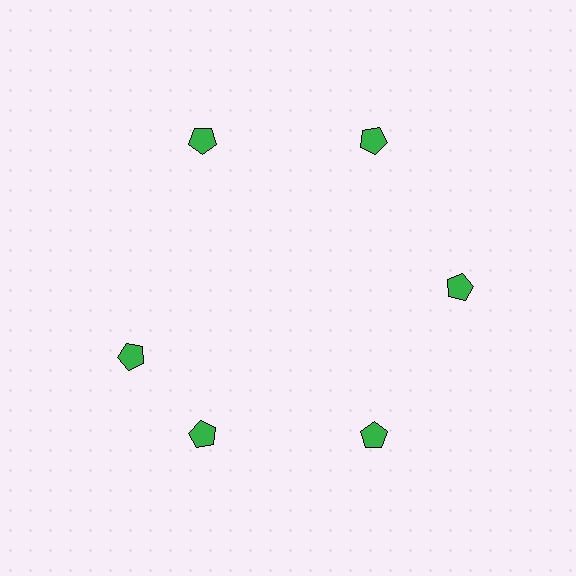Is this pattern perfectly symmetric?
No. The 6 green pentagons are arranged in a ring, but one element near the 9 o'clock position is rotated out of alignment along the ring, breaking the 6-fold rotational symmetry.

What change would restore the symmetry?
The symmetry would be restored by rotating it back into even spacing with its neighbors so that all 6 pentagons sit at equal angles and equal distance from the center.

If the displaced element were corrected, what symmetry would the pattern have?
It would have 6-fold rotational symmetry — the pattern would map onto itself every 60 degrees.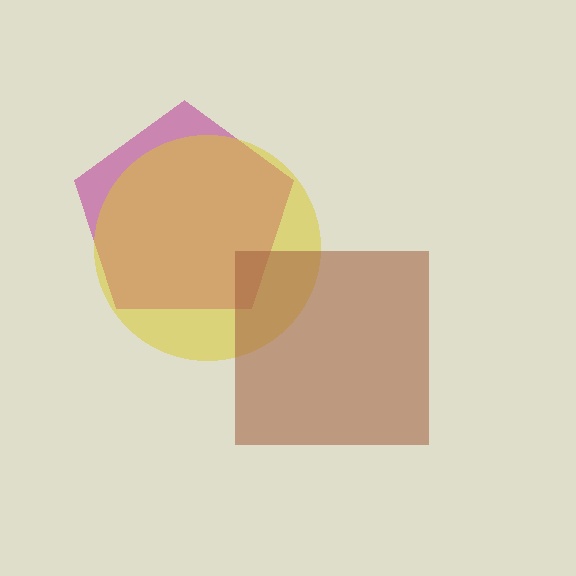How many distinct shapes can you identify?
There are 3 distinct shapes: a magenta pentagon, a yellow circle, a brown square.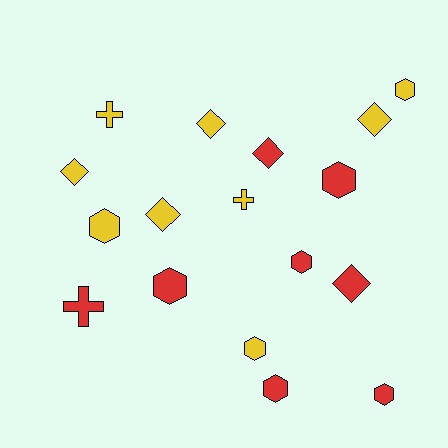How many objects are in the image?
There are 17 objects.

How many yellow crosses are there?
There are 2 yellow crosses.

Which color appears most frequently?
Yellow, with 9 objects.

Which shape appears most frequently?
Hexagon, with 8 objects.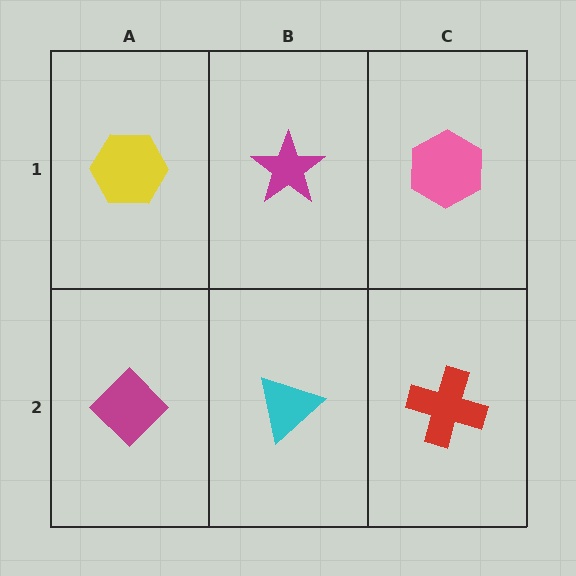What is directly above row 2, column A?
A yellow hexagon.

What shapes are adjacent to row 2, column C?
A pink hexagon (row 1, column C), a cyan triangle (row 2, column B).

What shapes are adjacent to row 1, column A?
A magenta diamond (row 2, column A), a magenta star (row 1, column B).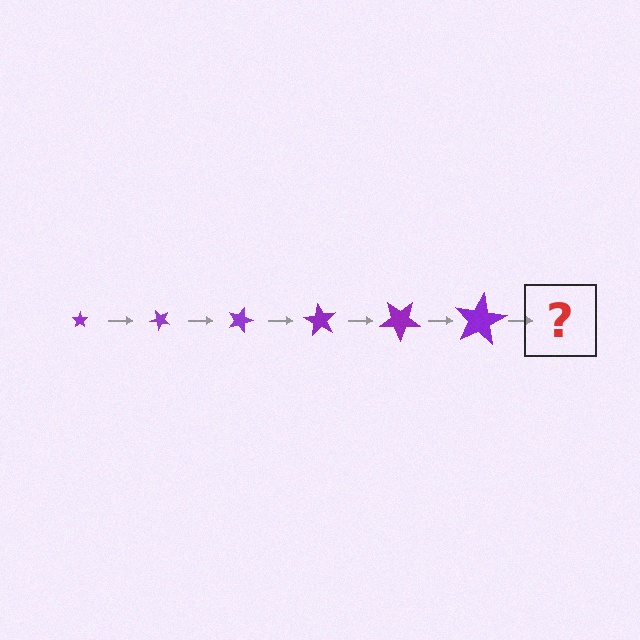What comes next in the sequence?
The next element should be a star, larger than the previous one and rotated 270 degrees from the start.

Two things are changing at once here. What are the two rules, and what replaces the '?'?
The two rules are that the star grows larger each step and it rotates 45 degrees each step. The '?' should be a star, larger than the previous one and rotated 270 degrees from the start.